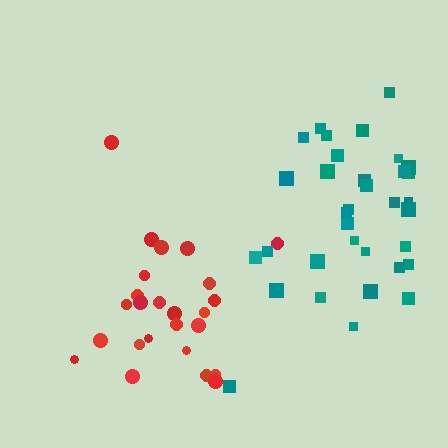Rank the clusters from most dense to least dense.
red, teal.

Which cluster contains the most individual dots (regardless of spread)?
Teal (34).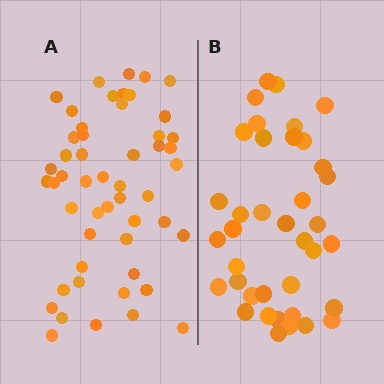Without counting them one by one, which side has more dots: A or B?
Region A (the left region) has more dots.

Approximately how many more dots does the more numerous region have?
Region A has approximately 15 more dots than region B.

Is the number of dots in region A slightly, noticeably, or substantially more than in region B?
Region A has noticeably more, but not dramatically so. The ratio is roughly 1.3 to 1.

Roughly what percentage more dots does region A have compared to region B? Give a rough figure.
About 35% more.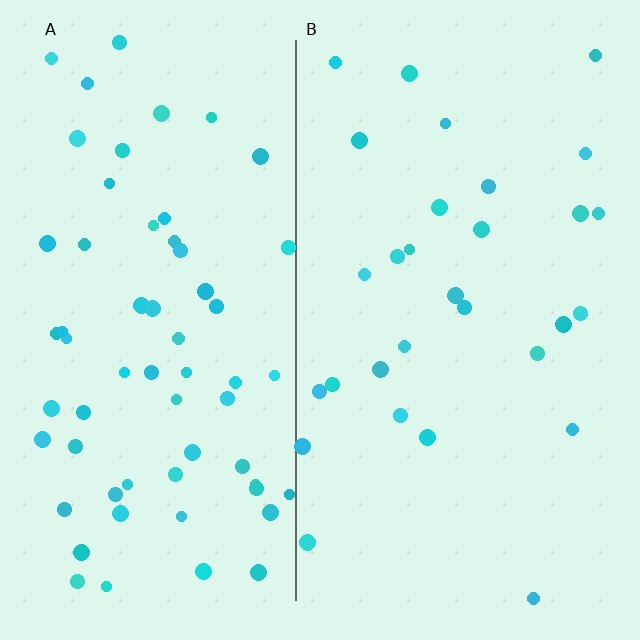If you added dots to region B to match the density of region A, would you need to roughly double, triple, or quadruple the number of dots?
Approximately double.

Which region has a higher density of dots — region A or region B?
A (the left).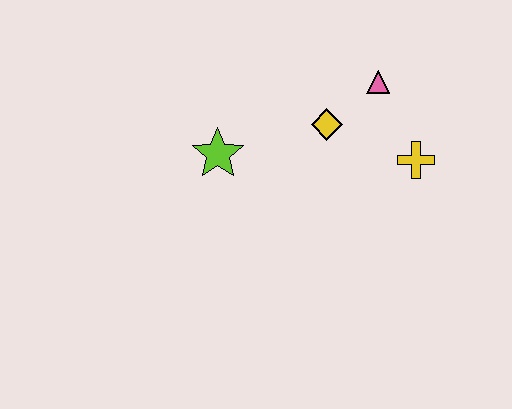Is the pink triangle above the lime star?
Yes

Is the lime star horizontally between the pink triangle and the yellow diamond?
No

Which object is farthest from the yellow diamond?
The lime star is farthest from the yellow diamond.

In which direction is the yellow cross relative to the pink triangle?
The yellow cross is below the pink triangle.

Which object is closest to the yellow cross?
The pink triangle is closest to the yellow cross.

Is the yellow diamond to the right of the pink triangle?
No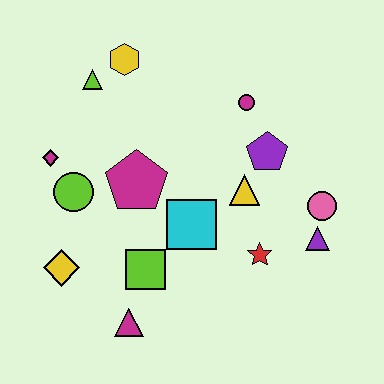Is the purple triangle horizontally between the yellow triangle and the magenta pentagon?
No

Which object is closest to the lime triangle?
The yellow hexagon is closest to the lime triangle.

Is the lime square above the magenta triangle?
Yes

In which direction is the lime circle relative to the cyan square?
The lime circle is to the left of the cyan square.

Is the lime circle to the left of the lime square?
Yes